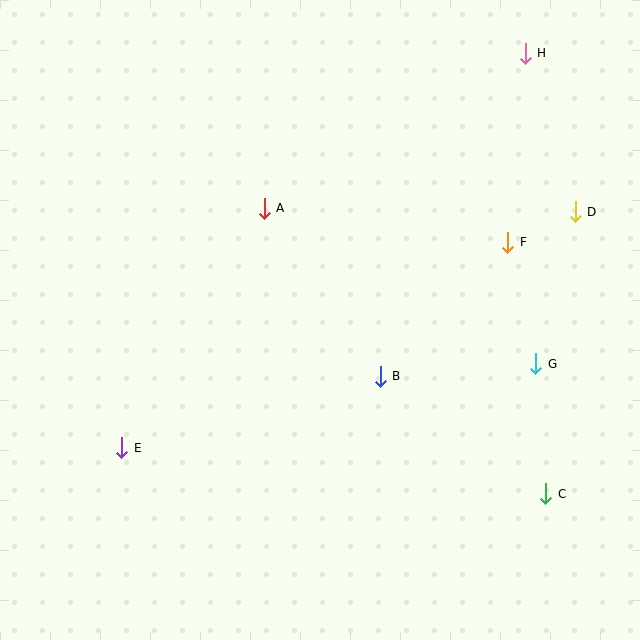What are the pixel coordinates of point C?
Point C is at (546, 494).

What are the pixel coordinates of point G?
Point G is at (536, 364).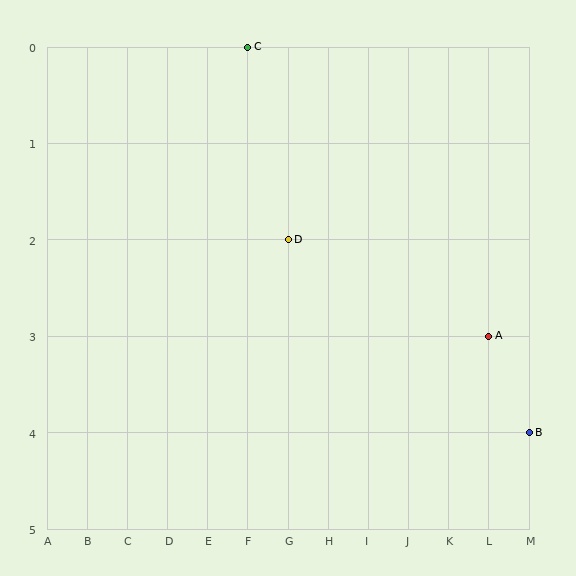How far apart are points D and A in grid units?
Points D and A are 5 columns and 1 row apart (about 5.1 grid units diagonally).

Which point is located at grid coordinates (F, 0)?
Point C is at (F, 0).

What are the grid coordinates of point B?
Point B is at grid coordinates (M, 4).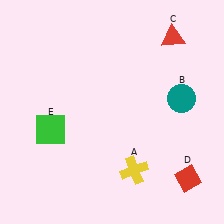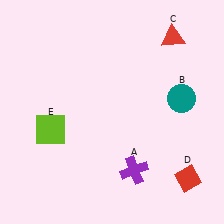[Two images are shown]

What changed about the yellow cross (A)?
In Image 1, A is yellow. In Image 2, it changed to purple.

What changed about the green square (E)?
In Image 1, E is green. In Image 2, it changed to lime.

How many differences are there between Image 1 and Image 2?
There are 2 differences between the two images.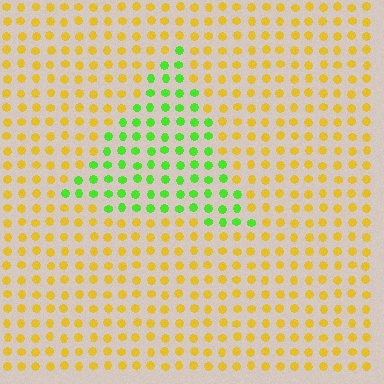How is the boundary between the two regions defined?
The boundary is defined purely by a slight shift in hue (about 63 degrees). Spacing, size, and orientation are identical on both sides.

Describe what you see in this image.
The image is filled with small yellow elements in a uniform arrangement. A triangle-shaped region is visible where the elements are tinted to a slightly different hue, forming a subtle color boundary.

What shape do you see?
I see a triangle.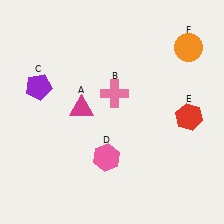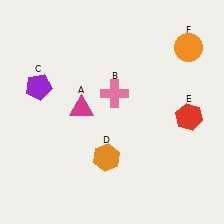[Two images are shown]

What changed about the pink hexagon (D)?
In Image 1, D is pink. In Image 2, it changed to orange.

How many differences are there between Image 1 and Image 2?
There is 1 difference between the two images.